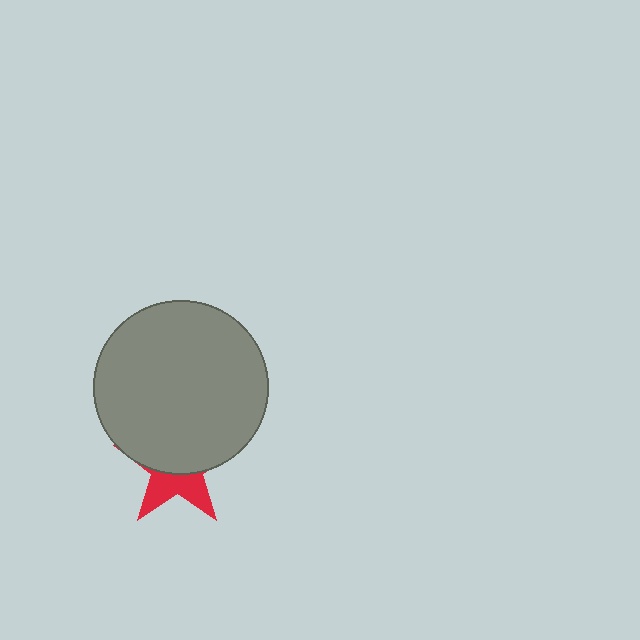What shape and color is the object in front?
The object in front is a gray circle.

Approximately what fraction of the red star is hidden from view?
Roughly 62% of the red star is hidden behind the gray circle.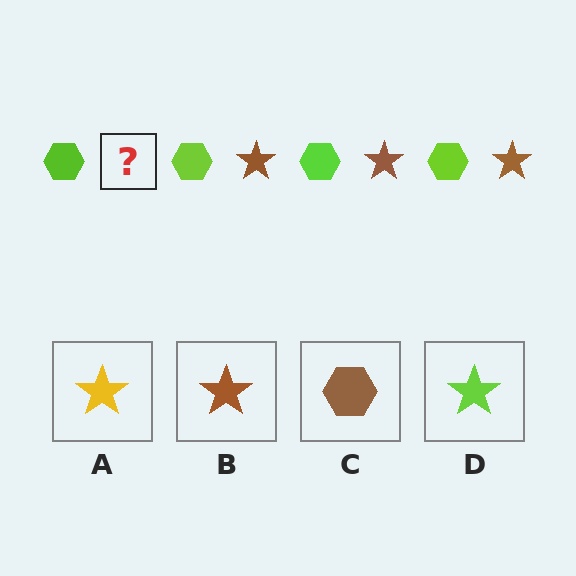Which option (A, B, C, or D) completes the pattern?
B.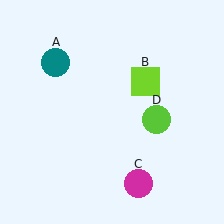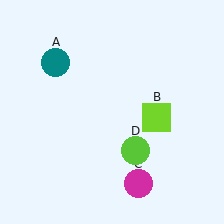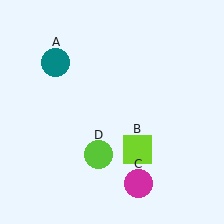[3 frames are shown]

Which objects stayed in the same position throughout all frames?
Teal circle (object A) and magenta circle (object C) remained stationary.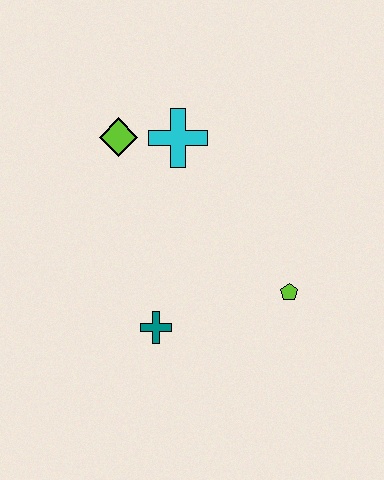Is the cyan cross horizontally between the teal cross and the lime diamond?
No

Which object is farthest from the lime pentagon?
The lime diamond is farthest from the lime pentagon.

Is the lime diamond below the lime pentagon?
No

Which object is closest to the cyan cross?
The lime diamond is closest to the cyan cross.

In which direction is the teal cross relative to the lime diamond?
The teal cross is below the lime diamond.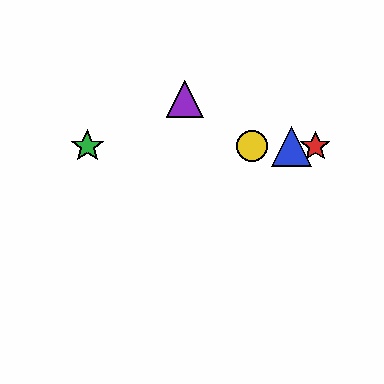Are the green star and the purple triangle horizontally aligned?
No, the green star is at y≈146 and the purple triangle is at y≈99.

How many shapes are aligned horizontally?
4 shapes (the red star, the blue triangle, the green star, the yellow circle) are aligned horizontally.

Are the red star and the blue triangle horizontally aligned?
Yes, both are at y≈146.